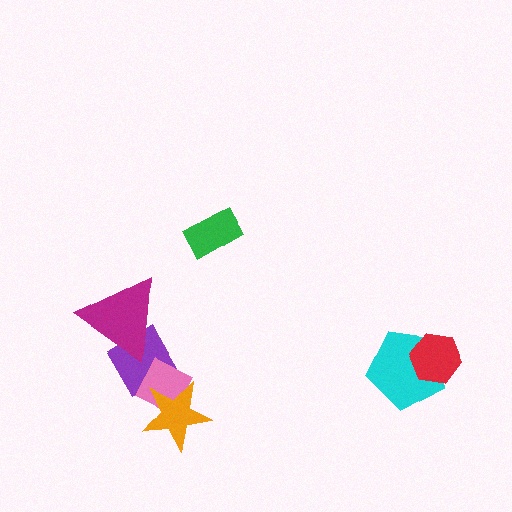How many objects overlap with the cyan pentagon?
1 object overlaps with the cyan pentagon.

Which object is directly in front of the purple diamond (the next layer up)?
The pink diamond is directly in front of the purple diamond.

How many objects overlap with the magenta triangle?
1 object overlaps with the magenta triangle.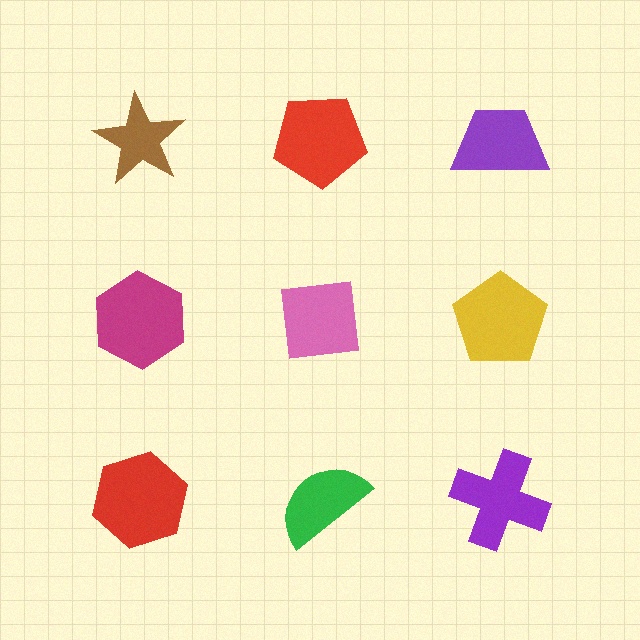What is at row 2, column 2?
A pink square.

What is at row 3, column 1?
A red hexagon.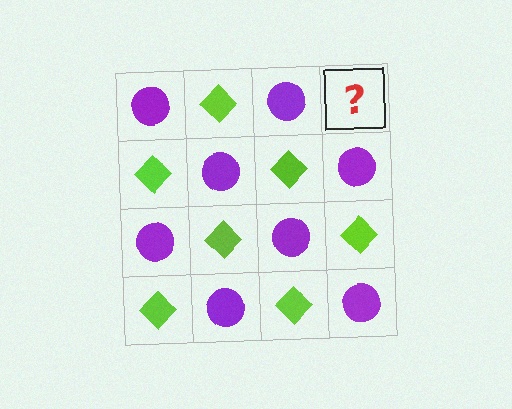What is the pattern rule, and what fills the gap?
The rule is that it alternates purple circle and lime diamond in a checkerboard pattern. The gap should be filled with a lime diamond.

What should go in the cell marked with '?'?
The missing cell should contain a lime diamond.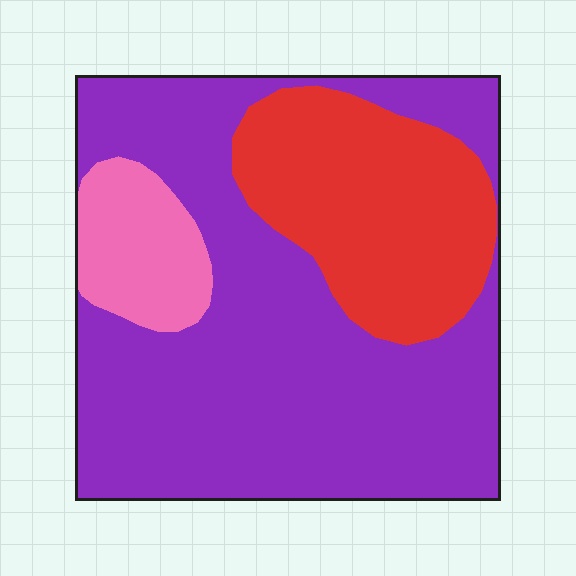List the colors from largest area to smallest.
From largest to smallest: purple, red, pink.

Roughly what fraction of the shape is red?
Red takes up about one quarter (1/4) of the shape.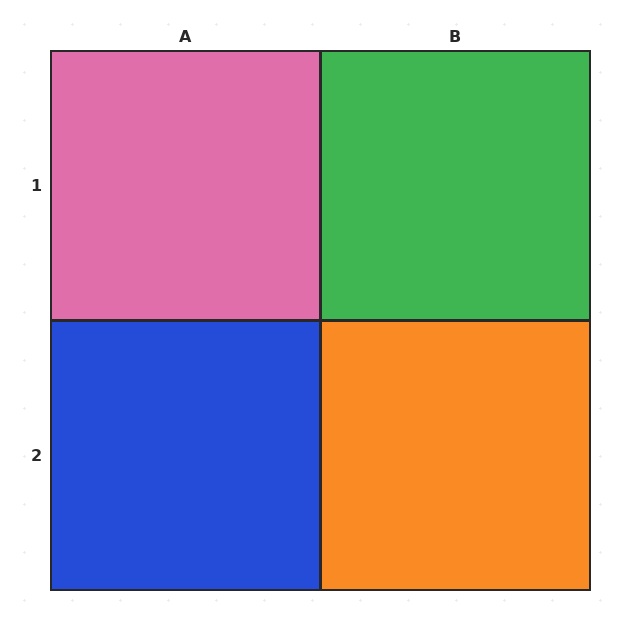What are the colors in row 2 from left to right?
Blue, orange.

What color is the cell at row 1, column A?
Pink.